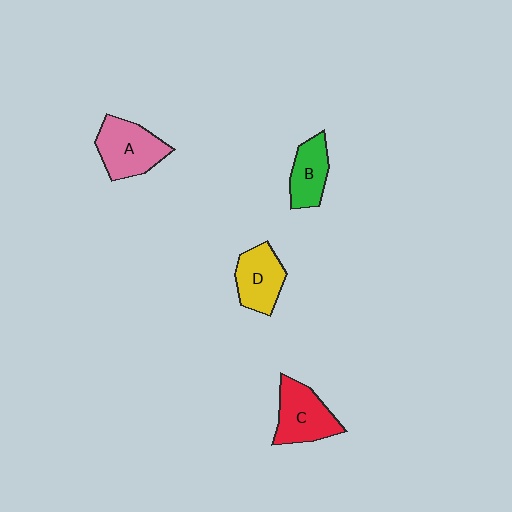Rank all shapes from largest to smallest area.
From largest to smallest: A (pink), C (red), D (yellow), B (green).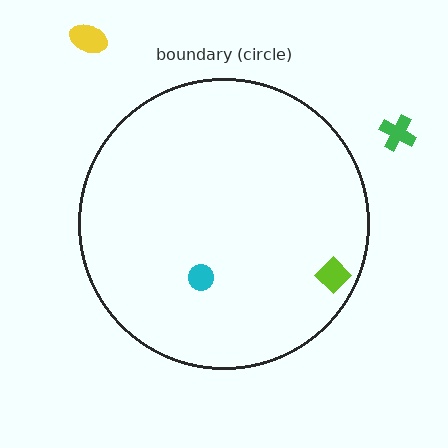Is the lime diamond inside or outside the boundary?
Inside.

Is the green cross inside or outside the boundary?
Outside.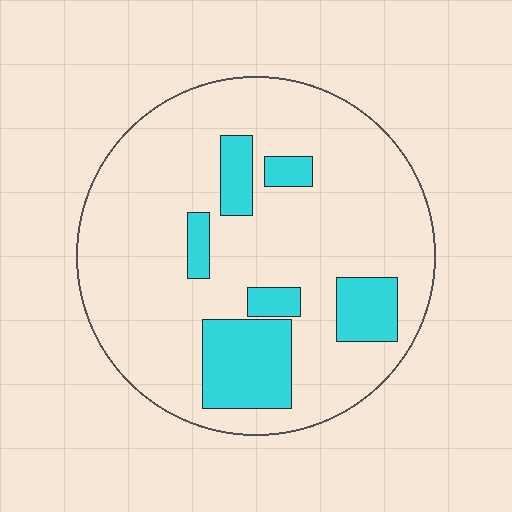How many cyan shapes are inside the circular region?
6.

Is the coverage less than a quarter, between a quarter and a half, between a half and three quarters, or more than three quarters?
Less than a quarter.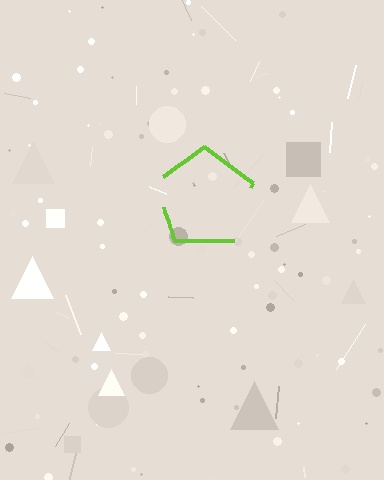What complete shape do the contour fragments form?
The contour fragments form a pentagon.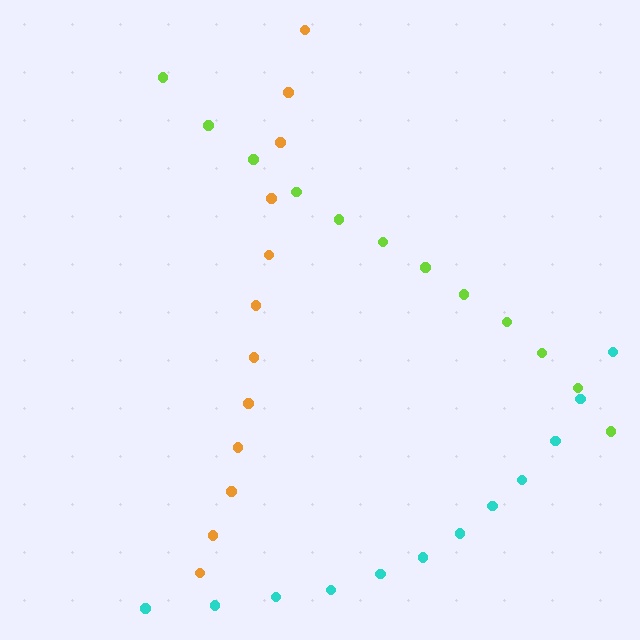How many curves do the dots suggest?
There are 3 distinct paths.